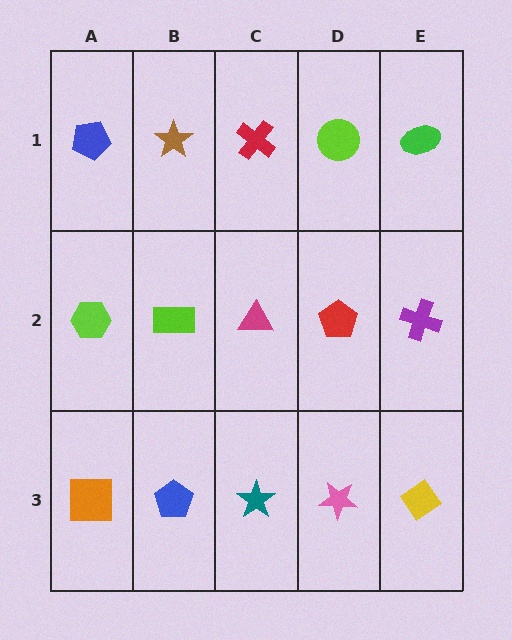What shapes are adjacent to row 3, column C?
A magenta triangle (row 2, column C), a blue pentagon (row 3, column B), a pink star (row 3, column D).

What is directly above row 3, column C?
A magenta triangle.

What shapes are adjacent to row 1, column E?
A purple cross (row 2, column E), a lime circle (row 1, column D).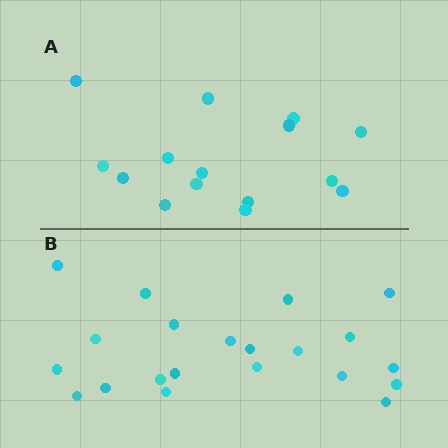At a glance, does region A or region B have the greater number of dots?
Region B (the bottom region) has more dots.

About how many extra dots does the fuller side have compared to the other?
Region B has about 6 more dots than region A.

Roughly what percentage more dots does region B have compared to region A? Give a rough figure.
About 40% more.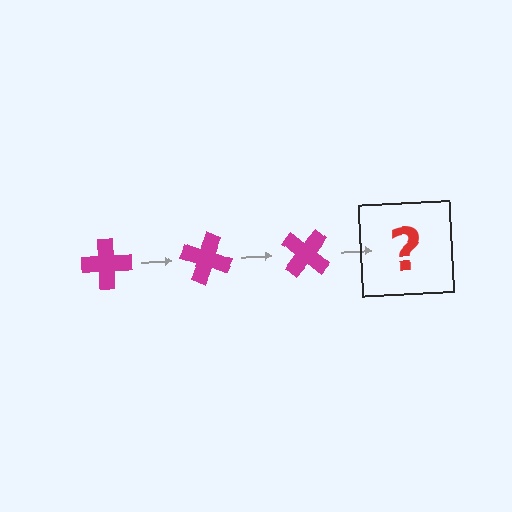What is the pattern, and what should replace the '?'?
The pattern is that the cross rotates 20 degrees each step. The '?' should be a magenta cross rotated 60 degrees.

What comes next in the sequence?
The next element should be a magenta cross rotated 60 degrees.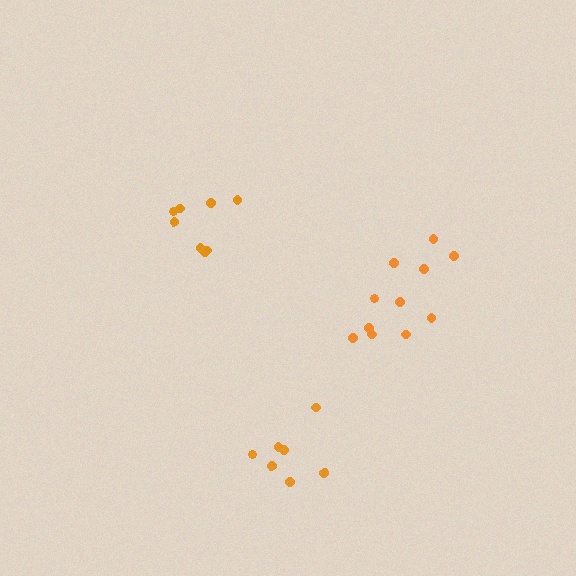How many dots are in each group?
Group 1: 8 dots, Group 2: 7 dots, Group 3: 11 dots (26 total).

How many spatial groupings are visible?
There are 3 spatial groupings.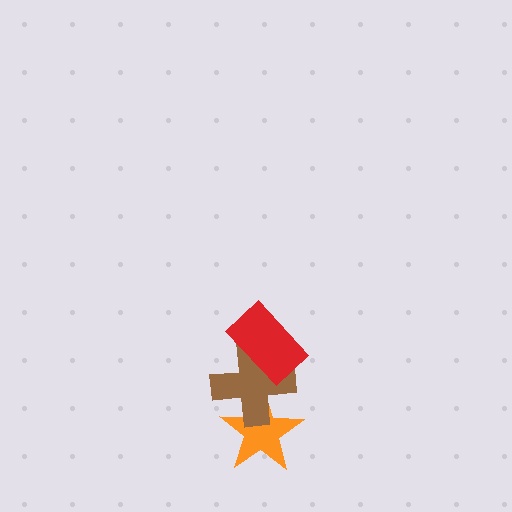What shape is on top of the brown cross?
The red rectangle is on top of the brown cross.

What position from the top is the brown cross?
The brown cross is 2nd from the top.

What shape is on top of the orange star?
The brown cross is on top of the orange star.